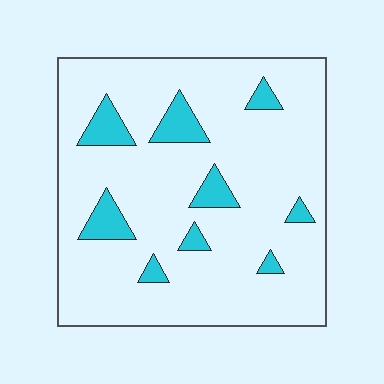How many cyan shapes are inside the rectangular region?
9.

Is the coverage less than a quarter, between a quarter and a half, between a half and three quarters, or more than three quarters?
Less than a quarter.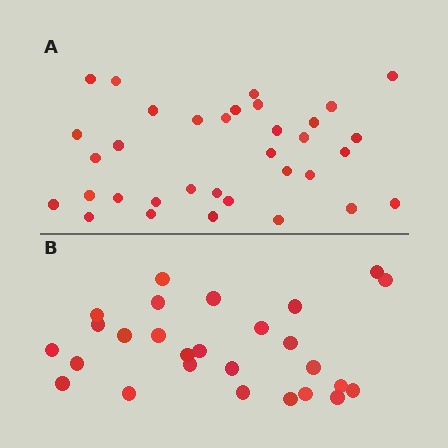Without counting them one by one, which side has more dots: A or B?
Region A (the top region) has more dots.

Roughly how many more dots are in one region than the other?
Region A has roughly 8 or so more dots than region B.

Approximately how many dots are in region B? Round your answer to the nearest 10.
About 30 dots. (The exact count is 27, which rounds to 30.)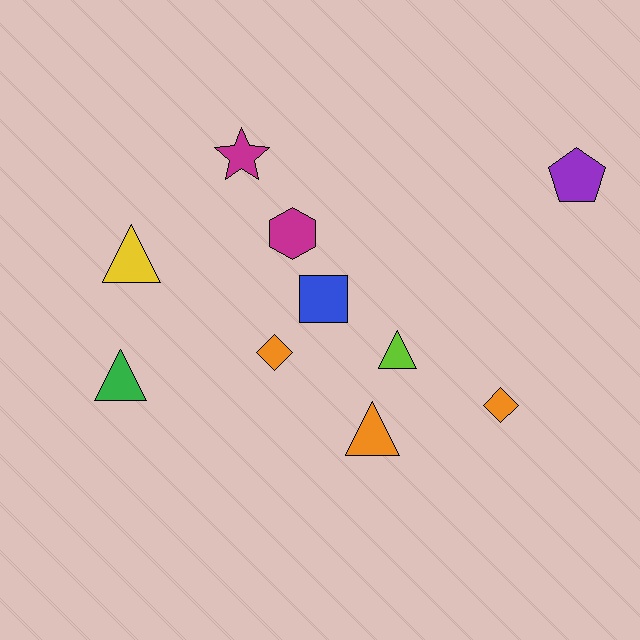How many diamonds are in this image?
There are 2 diamonds.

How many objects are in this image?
There are 10 objects.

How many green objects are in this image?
There is 1 green object.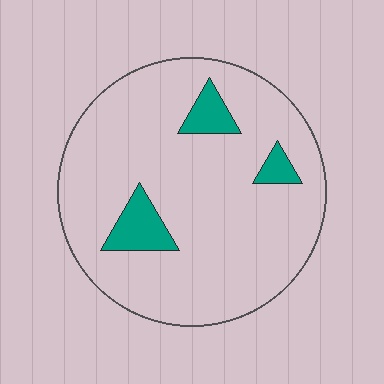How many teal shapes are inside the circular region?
3.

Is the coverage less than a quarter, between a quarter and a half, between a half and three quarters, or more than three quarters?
Less than a quarter.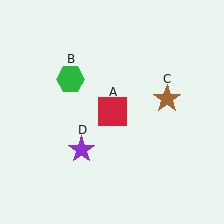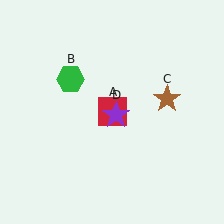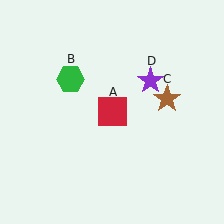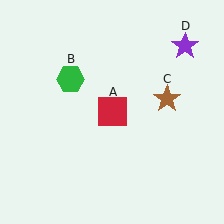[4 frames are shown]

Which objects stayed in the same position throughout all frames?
Red square (object A) and green hexagon (object B) and brown star (object C) remained stationary.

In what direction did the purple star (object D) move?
The purple star (object D) moved up and to the right.